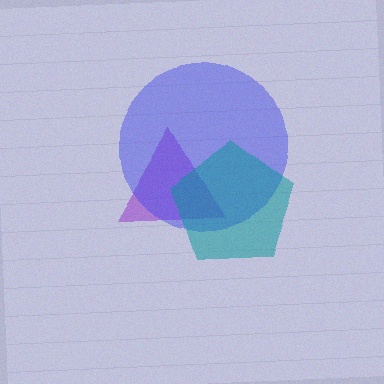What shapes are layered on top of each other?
The layered shapes are: a purple triangle, a blue circle, a teal pentagon.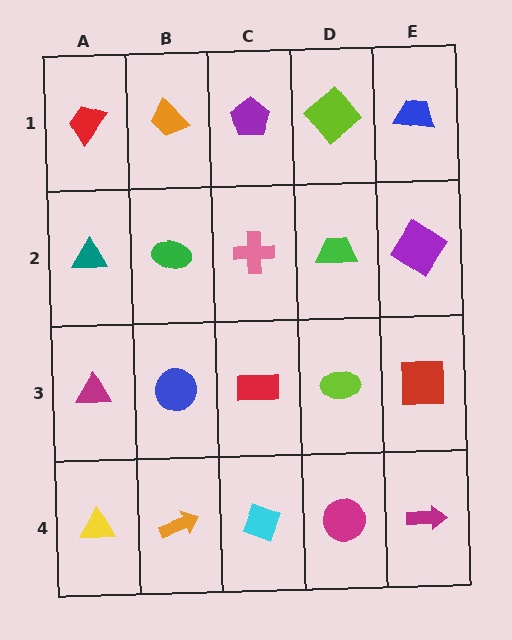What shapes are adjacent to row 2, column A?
A red trapezoid (row 1, column A), a magenta triangle (row 3, column A), a green ellipse (row 2, column B).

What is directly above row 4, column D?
A lime ellipse.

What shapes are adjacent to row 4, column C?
A red rectangle (row 3, column C), an orange arrow (row 4, column B), a magenta circle (row 4, column D).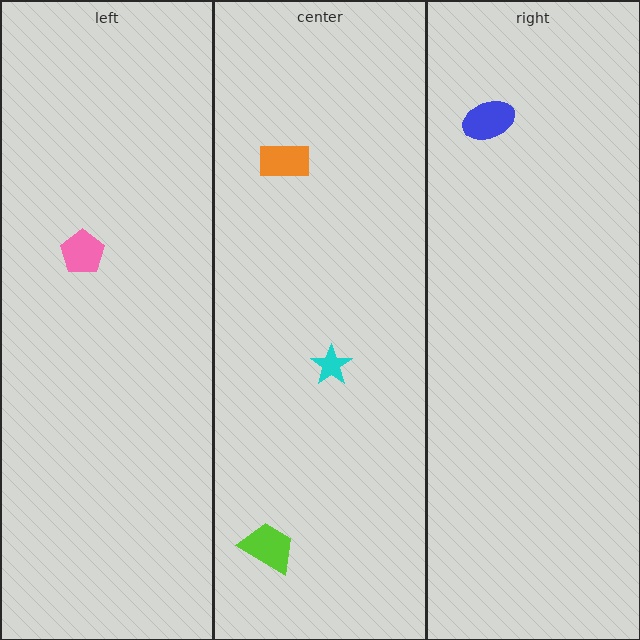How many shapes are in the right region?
1.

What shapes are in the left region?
The pink pentagon.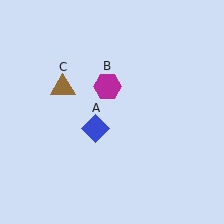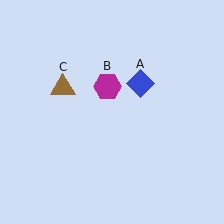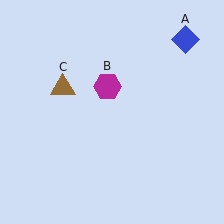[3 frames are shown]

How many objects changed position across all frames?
1 object changed position: blue diamond (object A).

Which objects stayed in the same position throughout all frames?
Magenta hexagon (object B) and brown triangle (object C) remained stationary.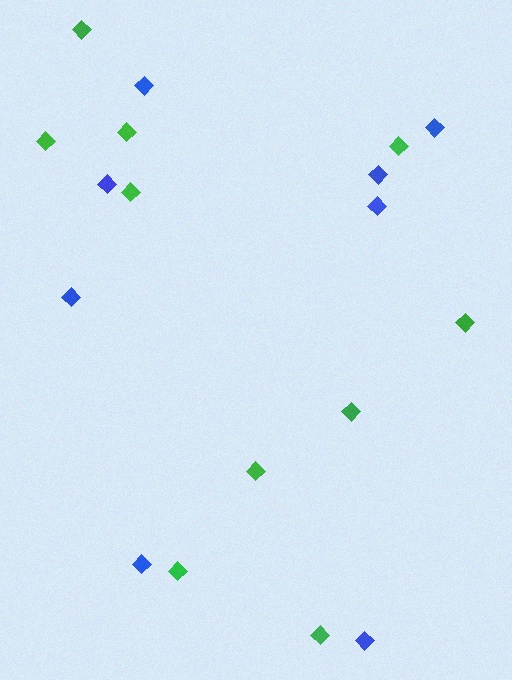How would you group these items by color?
There are 2 groups: one group of green diamonds (10) and one group of blue diamonds (8).